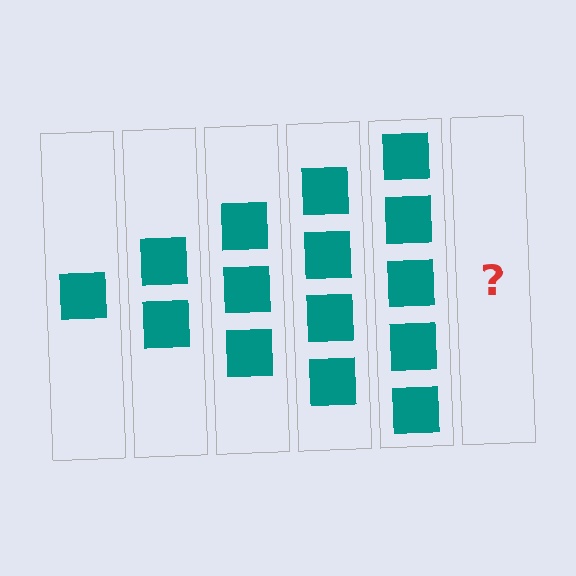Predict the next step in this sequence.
The next step is 6 squares.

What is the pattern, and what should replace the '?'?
The pattern is that each step adds one more square. The '?' should be 6 squares.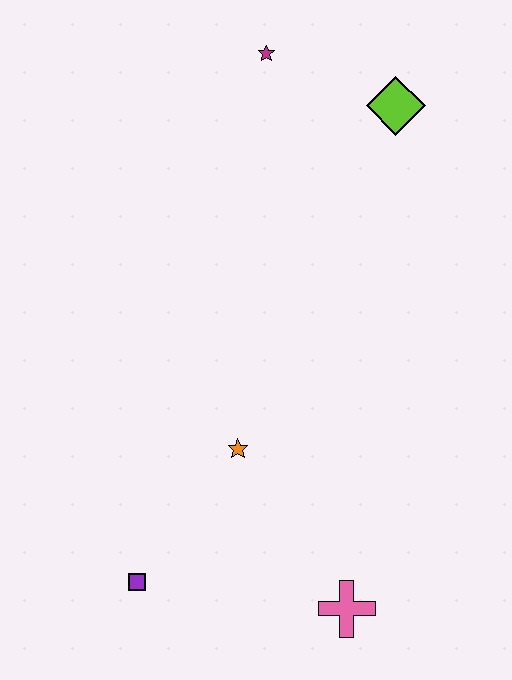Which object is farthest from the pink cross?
The magenta star is farthest from the pink cross.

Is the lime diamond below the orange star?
No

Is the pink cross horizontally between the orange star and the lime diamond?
Yes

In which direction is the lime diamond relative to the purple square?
The lime diamond is above the purple square.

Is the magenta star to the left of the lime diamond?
Yes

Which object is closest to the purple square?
The orange star is closest to the purple square.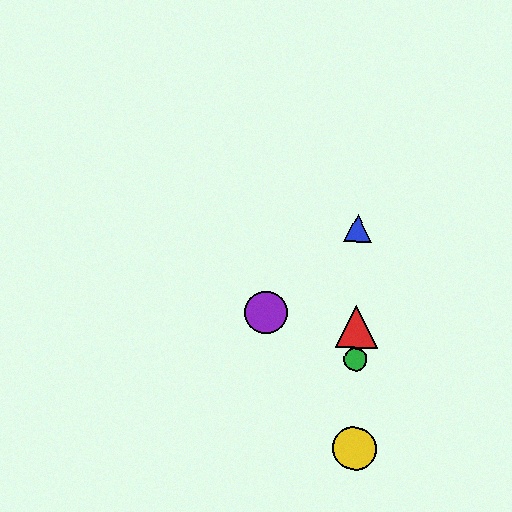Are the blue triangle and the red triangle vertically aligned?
Yes, both are at x≈358.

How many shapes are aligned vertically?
4 shapes (the red triangle, the blue triangle, the green circle, the yellow circle) are aligned vertically.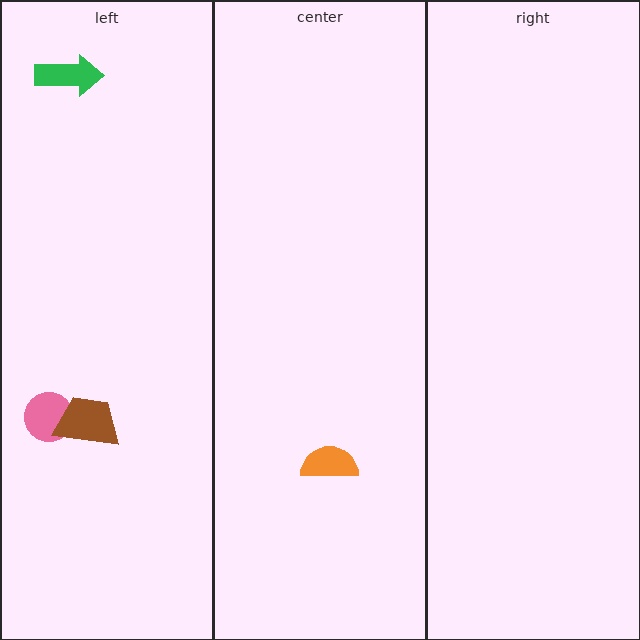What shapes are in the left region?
The green arrow, the pink circle, the brown trapezoid.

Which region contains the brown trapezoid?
The left region.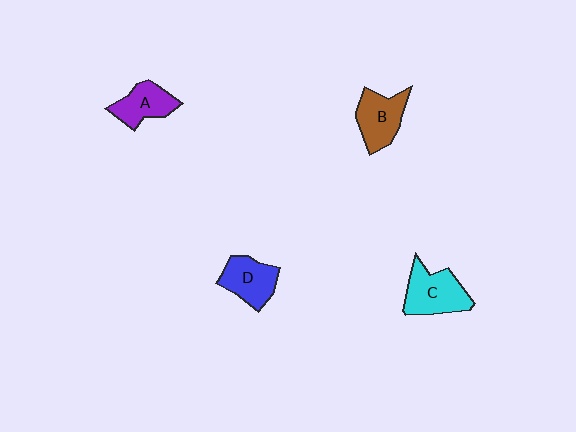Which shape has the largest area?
Shape C (cyan).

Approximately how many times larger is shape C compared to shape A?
Approximately 1.3 times.